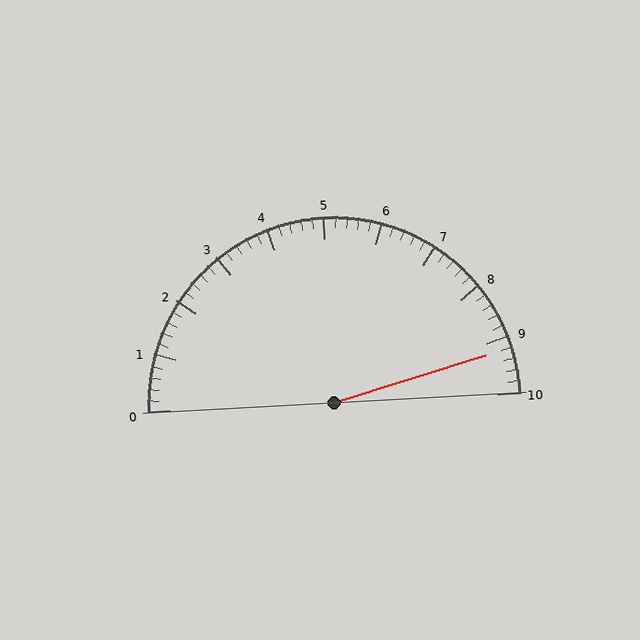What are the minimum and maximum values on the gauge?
The gauge ranges from 0 to 10.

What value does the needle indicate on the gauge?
The needle indicates approximately 9.2.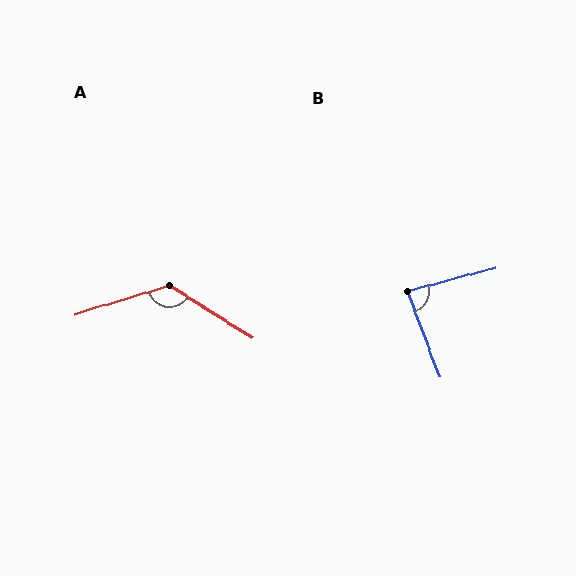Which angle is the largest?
A, at approximately 130 degrees.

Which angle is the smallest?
B, at approximately 84 degrees.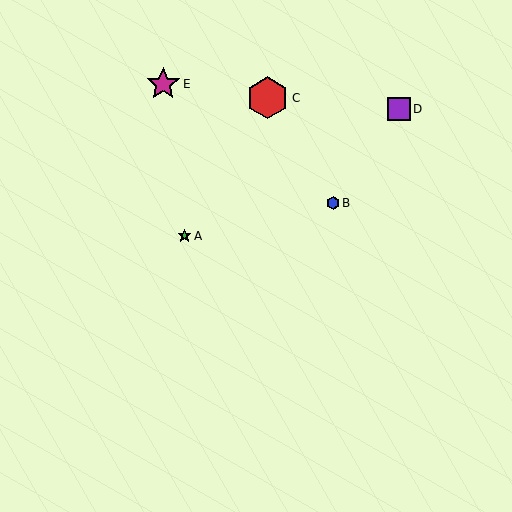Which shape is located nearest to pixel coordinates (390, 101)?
The purple square (labeled D) at (399, 109) is nearest to that location.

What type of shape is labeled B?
Shape B is a blue hexagon.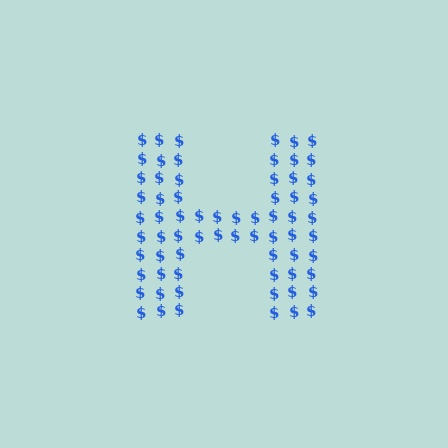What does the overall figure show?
The overall figure shows the letter H.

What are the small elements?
The small elements are dollar signs.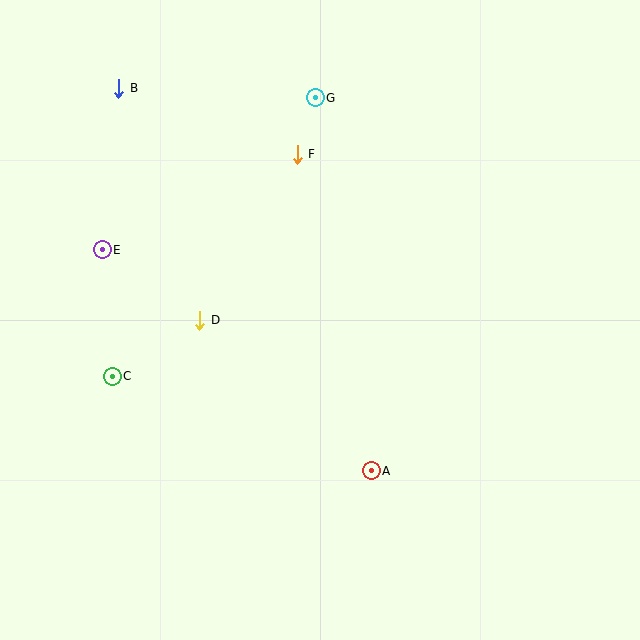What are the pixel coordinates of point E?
Point E is at (102, 250).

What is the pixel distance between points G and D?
The distance between G and D is 251 pixels.